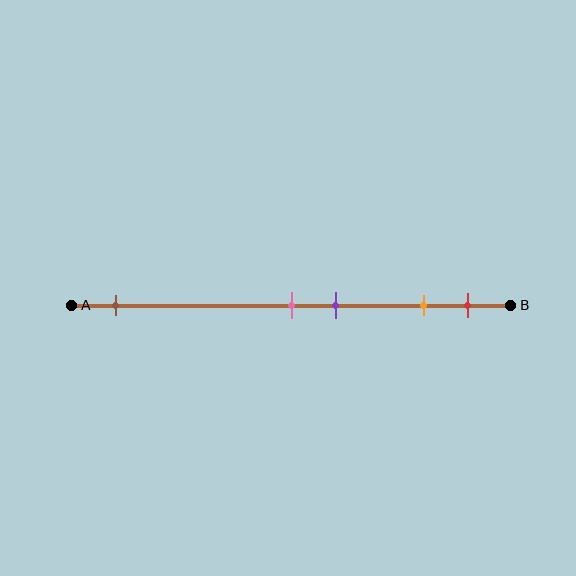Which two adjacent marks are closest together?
The pink and purple marks are the closest adjacent pair.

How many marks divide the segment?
There are 5 marks dividing the segment.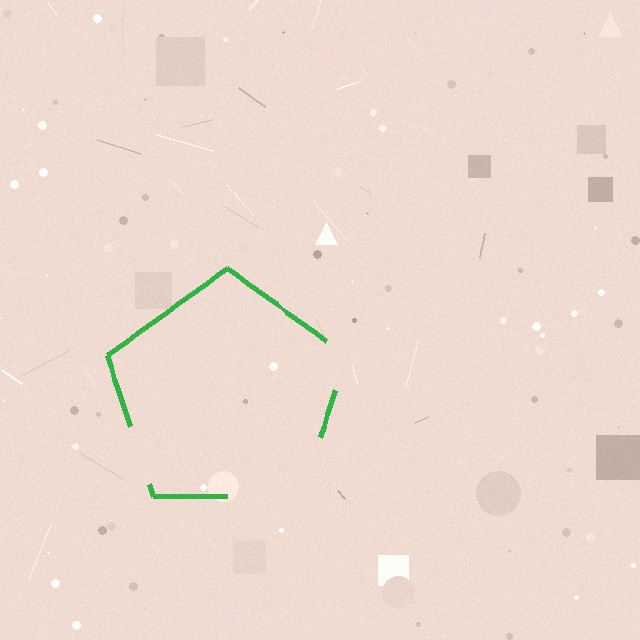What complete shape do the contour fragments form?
The contour fragments form a pentagon.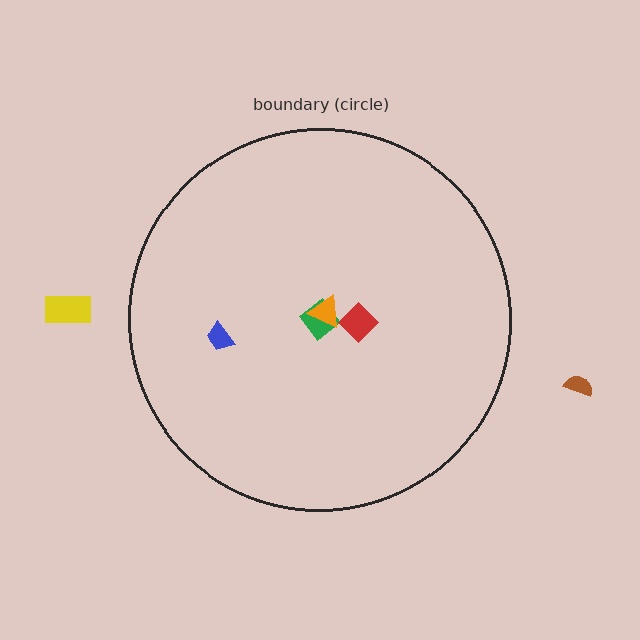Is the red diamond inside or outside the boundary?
Inside.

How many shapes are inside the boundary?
4 inside, 2 outside.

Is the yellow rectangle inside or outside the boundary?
Outside.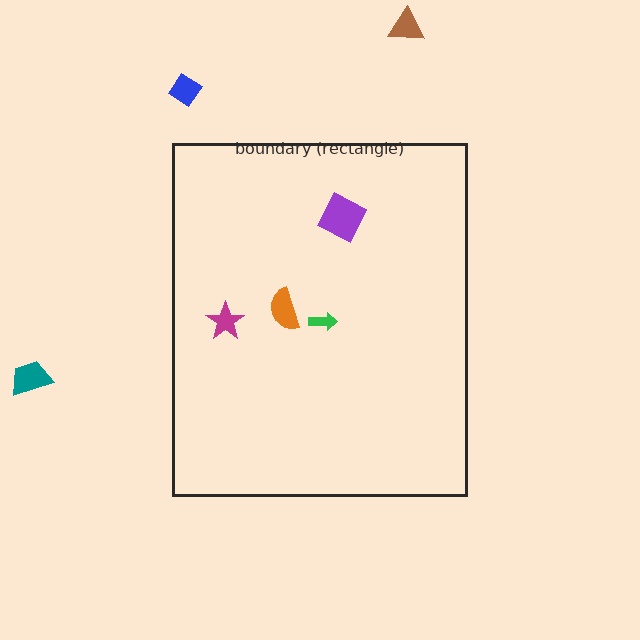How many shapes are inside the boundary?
4 inside, 3 outside.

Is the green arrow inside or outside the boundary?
Inside.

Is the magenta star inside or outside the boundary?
Inside.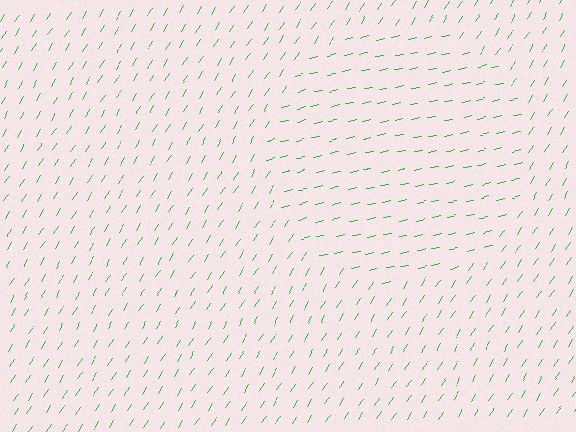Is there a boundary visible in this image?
Yes, there is a texture boundary formed by a change in line orientation.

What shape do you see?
I see a circle.